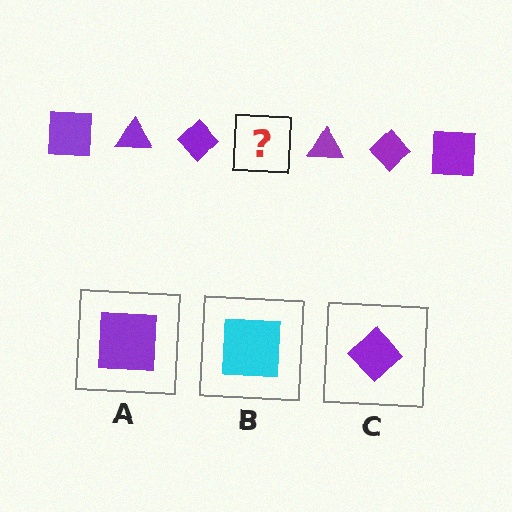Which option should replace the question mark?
Option A.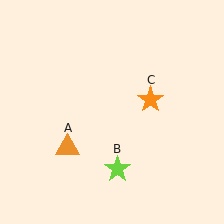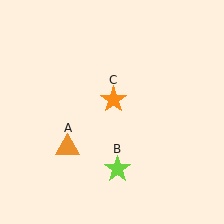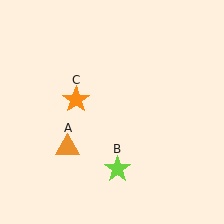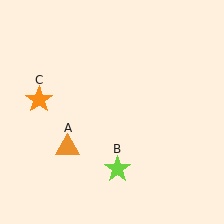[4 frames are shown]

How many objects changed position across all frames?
1 object changed position: orange star (object C).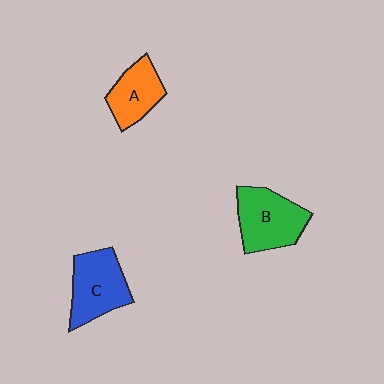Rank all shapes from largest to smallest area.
From largest to smallest: B (green), C (blue), A (orange).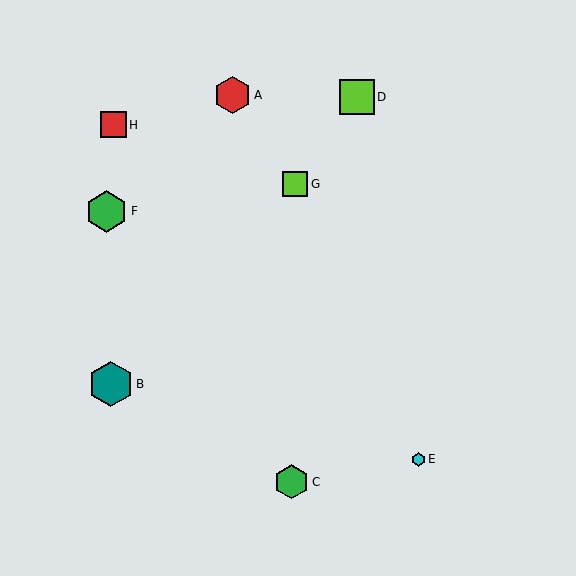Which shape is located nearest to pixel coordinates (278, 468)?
The green hexagon (labeled C) at (291, 482) is nearest to that location.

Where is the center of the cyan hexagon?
The center of the cyan hexagon is at (418, 460).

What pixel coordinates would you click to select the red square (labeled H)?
Click at (114, 124) to select the red square H.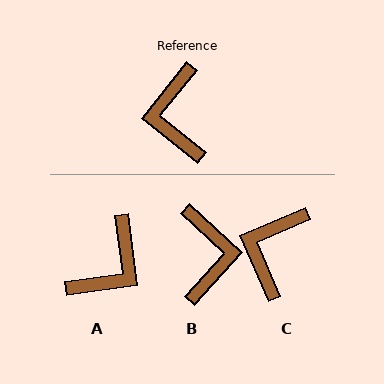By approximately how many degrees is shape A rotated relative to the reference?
Approximately 137 degrees counter-clockwise.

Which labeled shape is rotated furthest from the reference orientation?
B, about 176 degrees away.